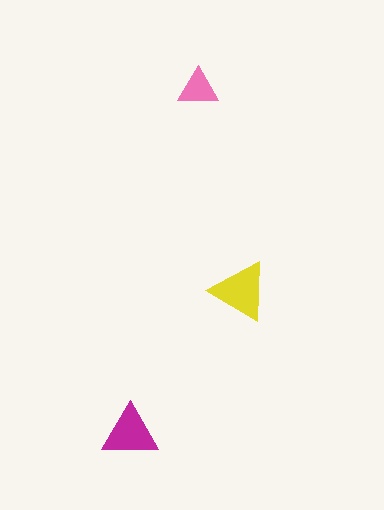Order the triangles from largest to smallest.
the yellow one, the magenta one, the pink one.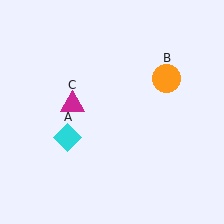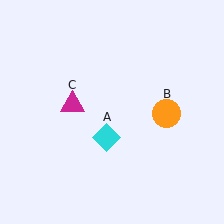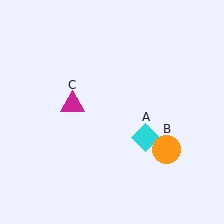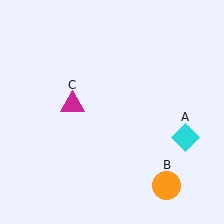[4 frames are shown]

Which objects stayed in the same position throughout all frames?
Magenta triangle (object C) remained stationary.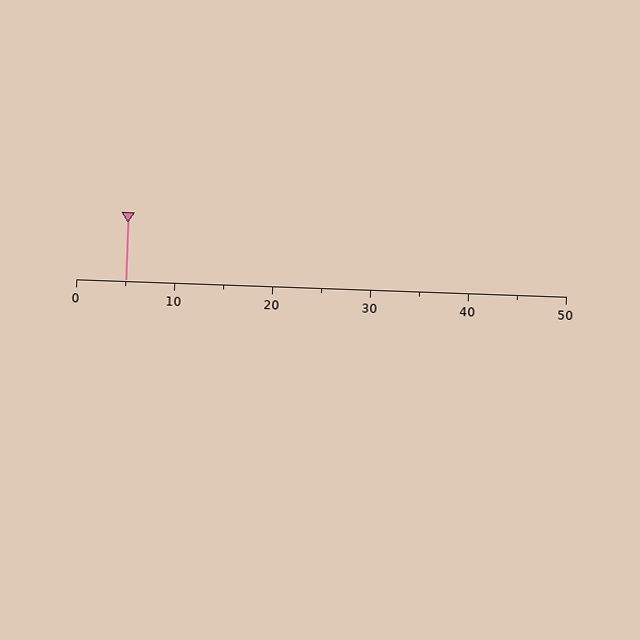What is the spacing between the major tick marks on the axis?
The major ticks are spaced 10 apart.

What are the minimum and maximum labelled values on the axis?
The axis runs from 0 to 50.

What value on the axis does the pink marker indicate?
The marker indicates approximately 5.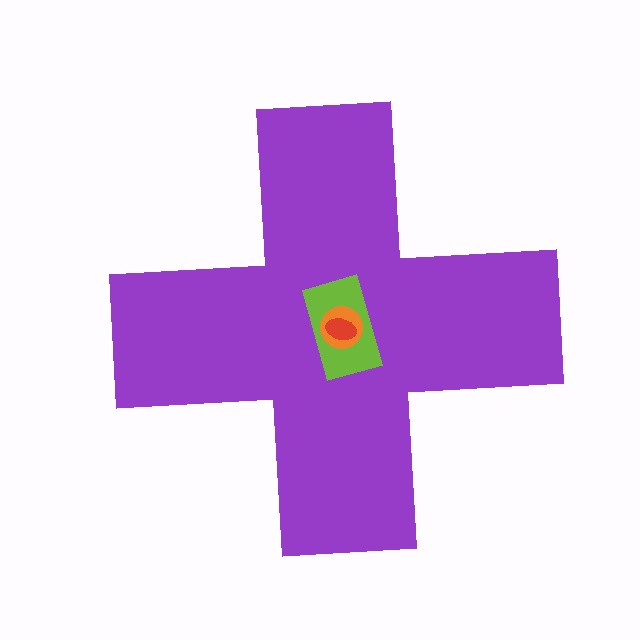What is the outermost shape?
The purple cross.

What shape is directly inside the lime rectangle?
The orange circle.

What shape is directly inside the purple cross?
The lime rectangle.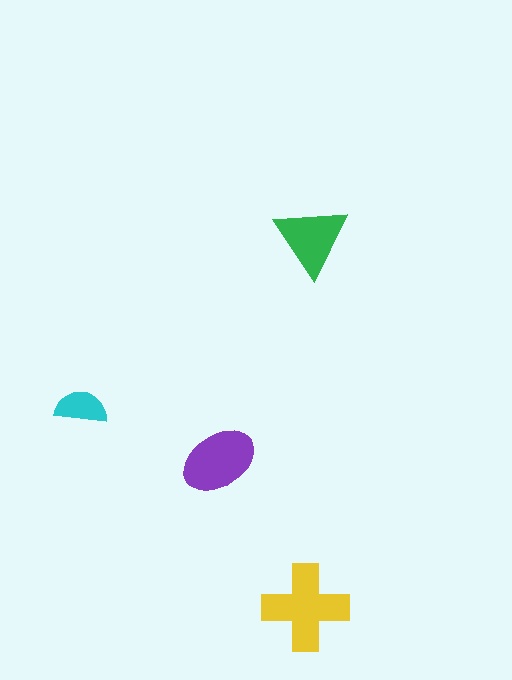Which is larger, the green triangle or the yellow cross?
The yellow cross.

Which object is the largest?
The yellow cross.